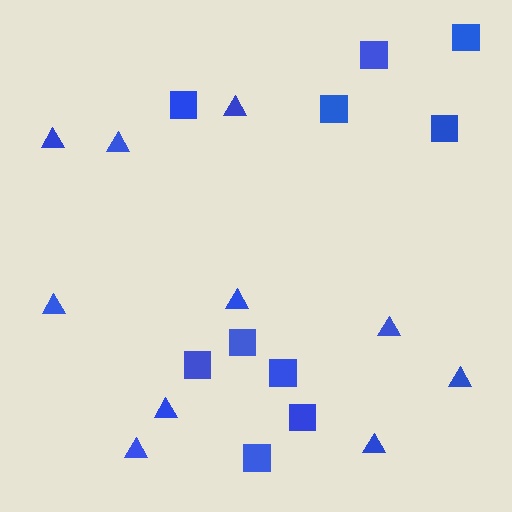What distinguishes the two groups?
There are 2 groups: one group of squares (10) and one group of triangles (10).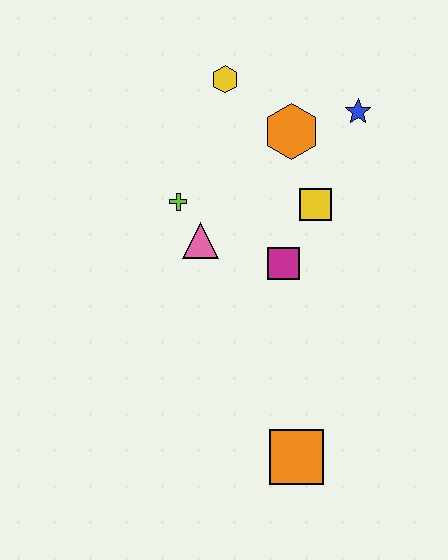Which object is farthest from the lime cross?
The orange square is farthest from the lime cross.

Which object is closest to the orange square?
The magenta square is closest to the orange square.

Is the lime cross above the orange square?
Yes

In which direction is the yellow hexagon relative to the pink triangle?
The yellow hexagon is above the pink triangle.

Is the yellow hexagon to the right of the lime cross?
Yes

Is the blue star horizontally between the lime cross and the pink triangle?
No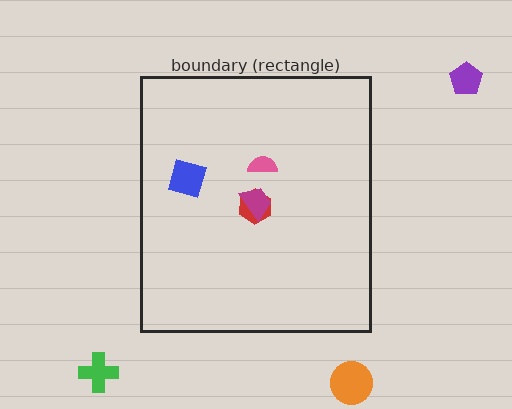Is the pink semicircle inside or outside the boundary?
Inside.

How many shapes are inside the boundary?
4 inside, 3 outside.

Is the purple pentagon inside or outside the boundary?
Outside.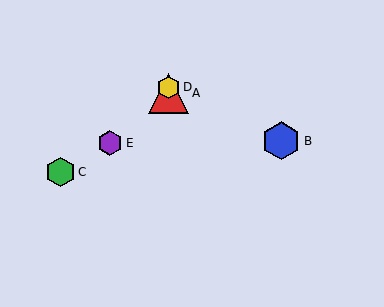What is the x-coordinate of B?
Object B is at x≈281.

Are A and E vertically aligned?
No, A is at x≈168 and E is at x≈110.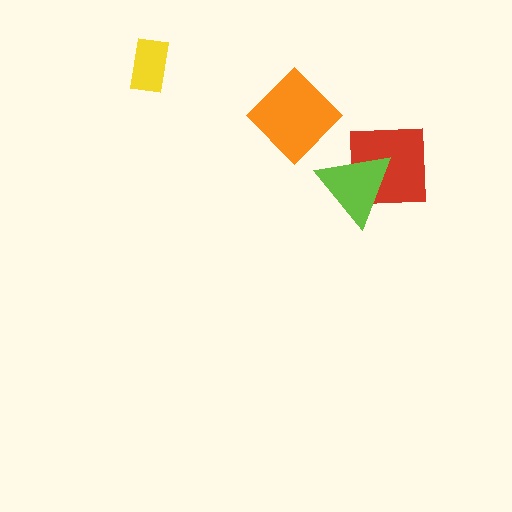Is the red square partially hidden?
Yes, it is partially covered by another shape.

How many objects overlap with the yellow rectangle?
0 objects overlap with the yellow rectangle.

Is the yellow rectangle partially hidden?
No, no other shape covers it.